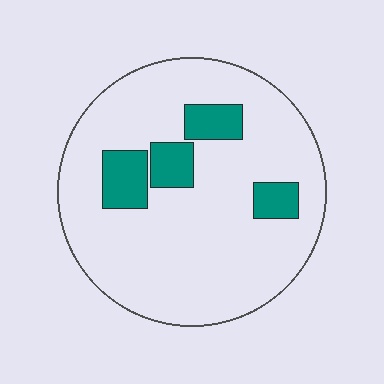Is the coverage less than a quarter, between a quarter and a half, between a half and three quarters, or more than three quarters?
Less than a quarter.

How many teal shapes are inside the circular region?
4.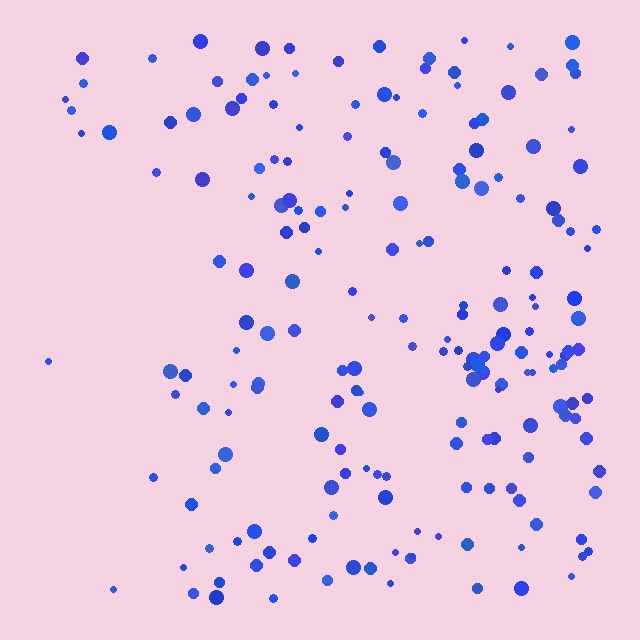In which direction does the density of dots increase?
From left to right, with the right side densest.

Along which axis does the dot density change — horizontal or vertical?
Horizontal.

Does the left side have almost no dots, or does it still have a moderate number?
Still a moderate number, just noticeably fewer than the right.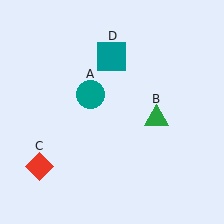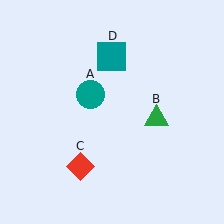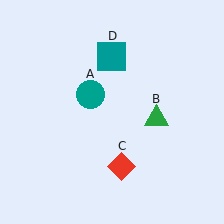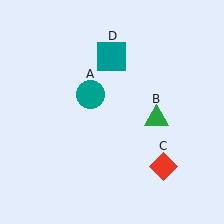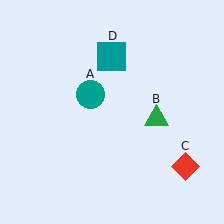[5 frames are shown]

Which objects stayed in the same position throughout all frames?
Teal circle (object A) and green triangle (object B) and teal square (object D) remained stationary.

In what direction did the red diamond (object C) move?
The red diamond (object C) moved right.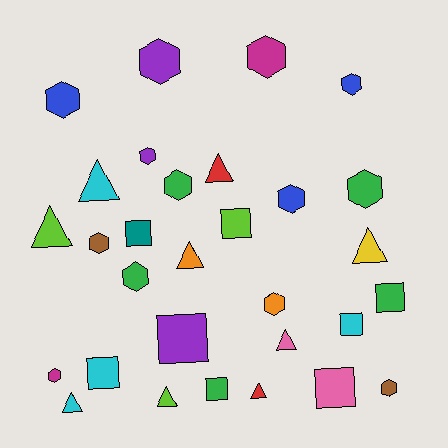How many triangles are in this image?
There are 9 triangles.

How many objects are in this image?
There are 30 objects.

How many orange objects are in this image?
There are 2 orange objects.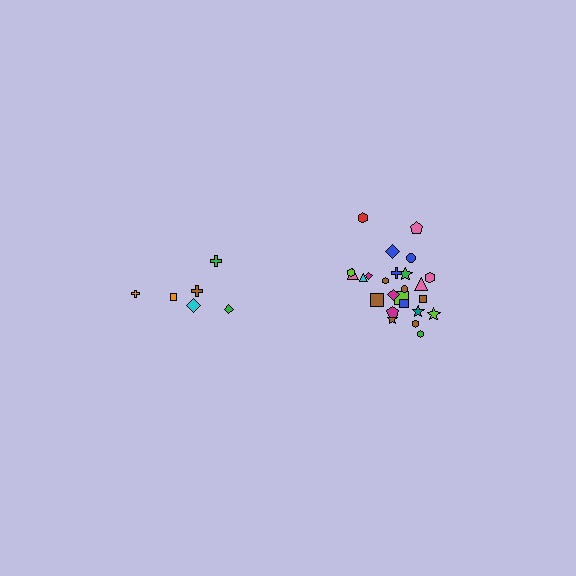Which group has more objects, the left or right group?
The right group.